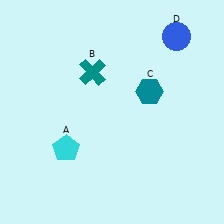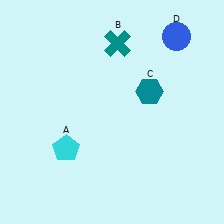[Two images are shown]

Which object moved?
The teal cross (B) moved up.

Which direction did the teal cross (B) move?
The teal cross (B) moved up.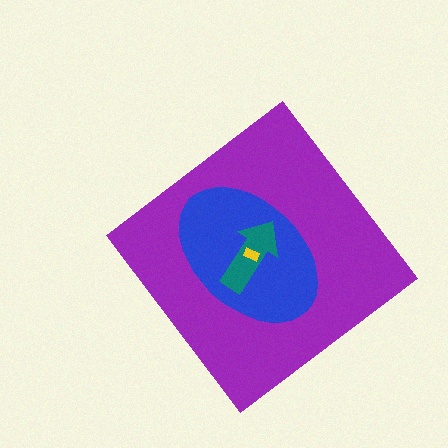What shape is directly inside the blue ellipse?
The teal arrow.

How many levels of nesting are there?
4.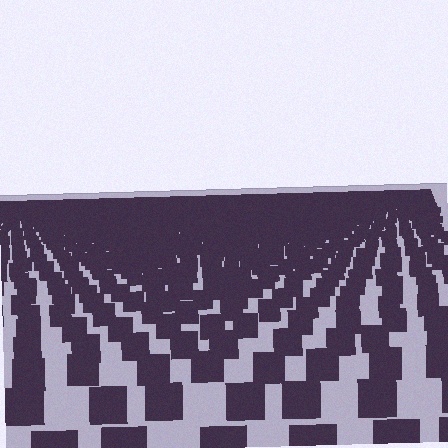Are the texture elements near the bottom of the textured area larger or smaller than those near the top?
Larger. Near the bottom, elements are closer to the viewer and appear at a bigger on-screen size.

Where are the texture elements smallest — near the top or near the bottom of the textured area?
Near the top.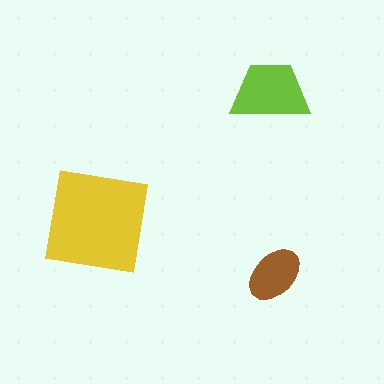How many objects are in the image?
There are 3 objects in the image.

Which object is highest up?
The lime trapezoid is topmost.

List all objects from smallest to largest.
The brown ellipse, the lime trapezoid, the yellow square.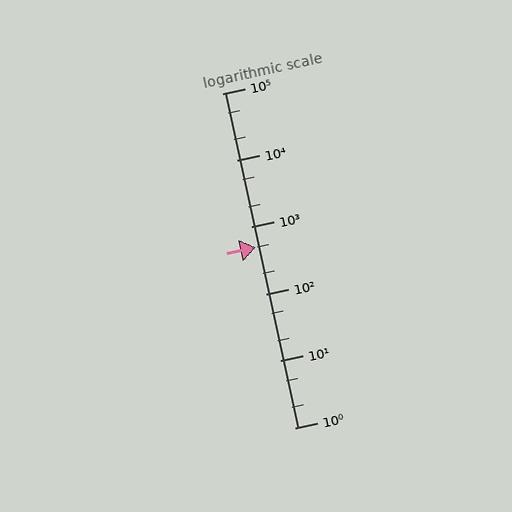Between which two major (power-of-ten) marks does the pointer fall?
The pointer is between 100 and 1000.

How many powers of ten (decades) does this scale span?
The scale spans 5 decades, from 1 to 100000.